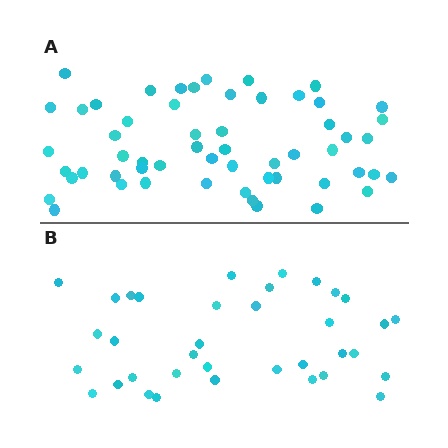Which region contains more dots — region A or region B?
Region A (the top region) has more dots.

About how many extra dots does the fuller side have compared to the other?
Region A has approximately 20 more dots than region B.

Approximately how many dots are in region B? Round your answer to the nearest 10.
About 40 dots. (The exact count is 36, which rounds to 40.)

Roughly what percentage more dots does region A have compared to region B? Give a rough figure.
About 55% more.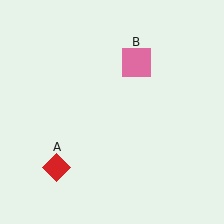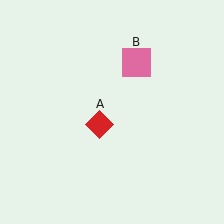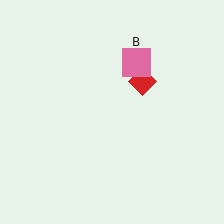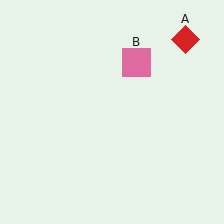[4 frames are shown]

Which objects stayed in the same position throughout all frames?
Pink square (object B) remained stationary.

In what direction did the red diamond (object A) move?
The red diamond (object A) moved up and to the right.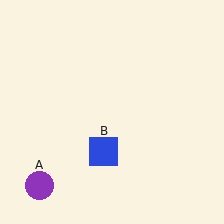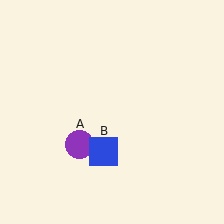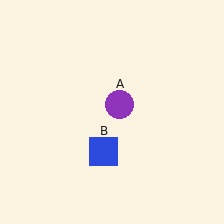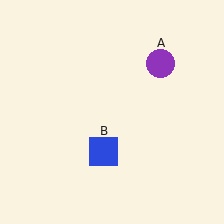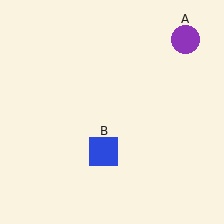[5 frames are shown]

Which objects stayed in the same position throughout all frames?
Blue square (object B) remained stationary.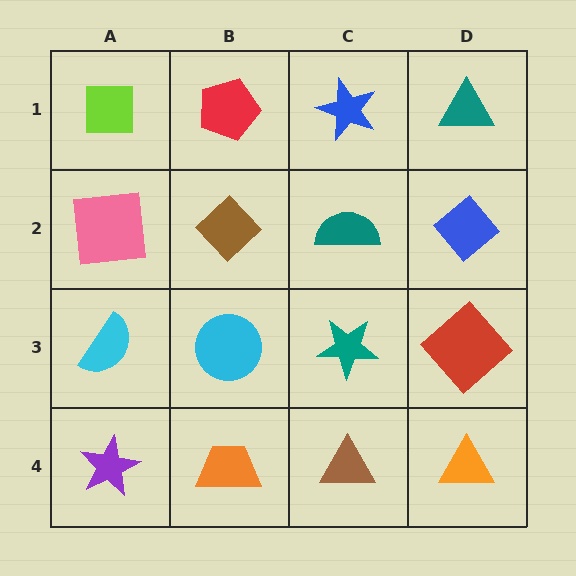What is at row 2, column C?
A teal semicircle.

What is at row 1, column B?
A red pentagon.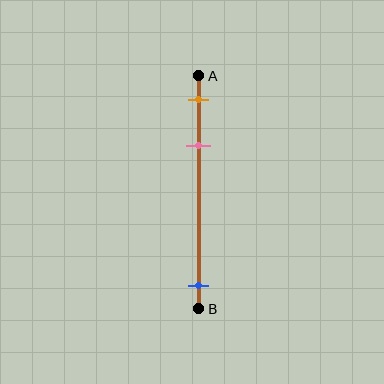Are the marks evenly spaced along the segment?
No, the marks are not evenly spaced.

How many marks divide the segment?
There are 3 marks dividing the segment.